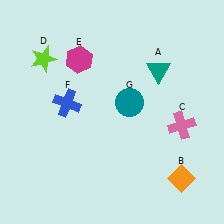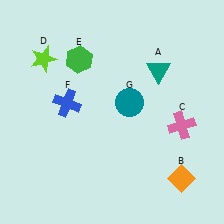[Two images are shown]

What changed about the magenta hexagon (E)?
In Image 1, E is magenta. In Image 2, it changed to green.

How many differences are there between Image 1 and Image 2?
There is 1 difference between the two images.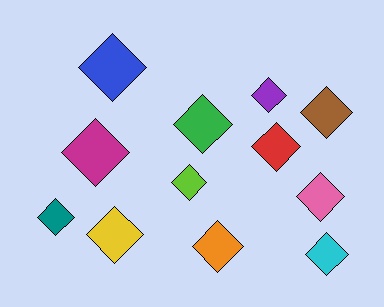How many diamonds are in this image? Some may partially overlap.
There are 12 diamonds.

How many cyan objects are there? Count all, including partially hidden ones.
There is 1 cyan object.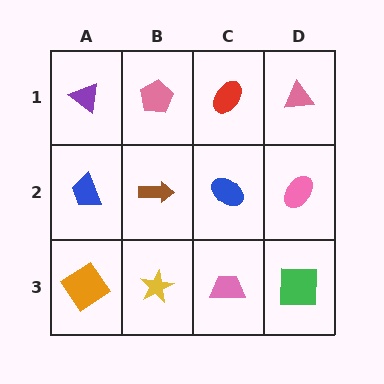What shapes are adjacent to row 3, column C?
A blue ellipse (row 2, column C), a yellow star (row 3, column B), a green square (row 3, column D).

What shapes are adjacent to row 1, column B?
A brown arrow (row 2, column B), a purple triangle (row 1, column A), a red ellipse (row 1, column C).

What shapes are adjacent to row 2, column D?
A pink triangle (row 1, column D), a green square (row 3, column D), a blue ellipse (row 2, column C).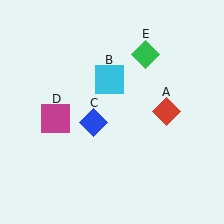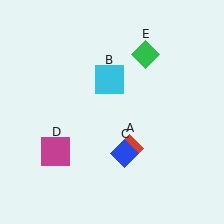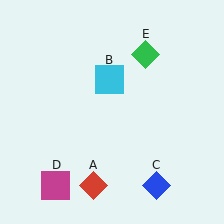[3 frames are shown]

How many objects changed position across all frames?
3 objects changed position: red diamond (object A), blue diamond (object C), magenta square (object D).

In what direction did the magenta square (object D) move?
The magenta square (object D) moved down.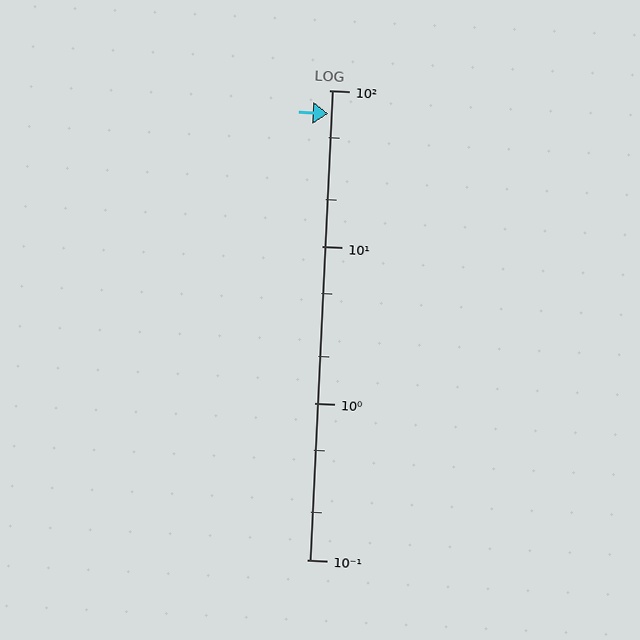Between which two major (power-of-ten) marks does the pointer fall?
The pointer is between 10 and 100.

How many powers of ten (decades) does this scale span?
The scale spans 3 decades, from 0.1 to 100.